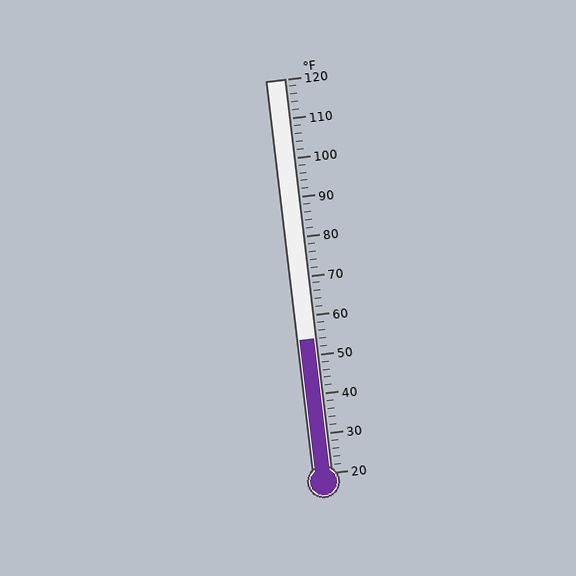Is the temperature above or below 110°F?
The temperature is below 110°F.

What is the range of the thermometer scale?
The thermometer scale ranges from 20°F to 120°F.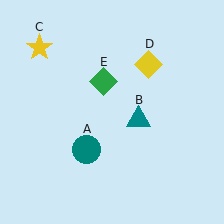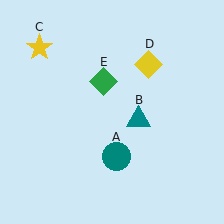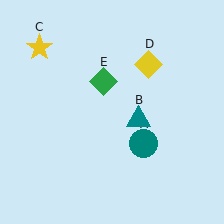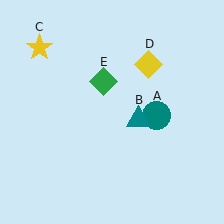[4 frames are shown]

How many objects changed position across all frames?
1 object changed position: teal circle (object A).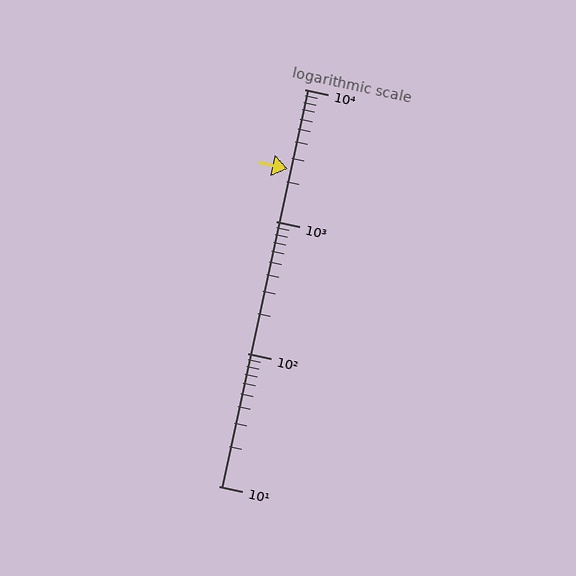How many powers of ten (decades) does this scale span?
The scale spans 3 decades, from 10 to 10000.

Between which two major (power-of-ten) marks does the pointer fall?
The pointer is between 1000 and 10000.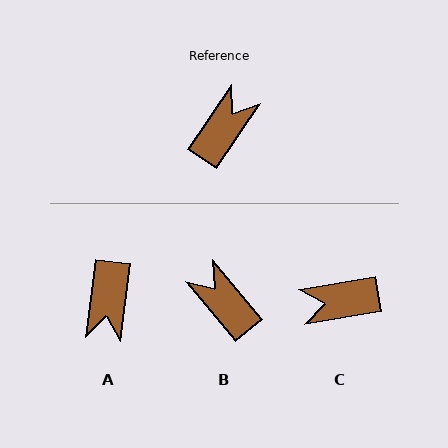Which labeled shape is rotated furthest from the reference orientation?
A, about 153 degrees away.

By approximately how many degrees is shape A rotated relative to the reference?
Approximately 153 degrees clockwise.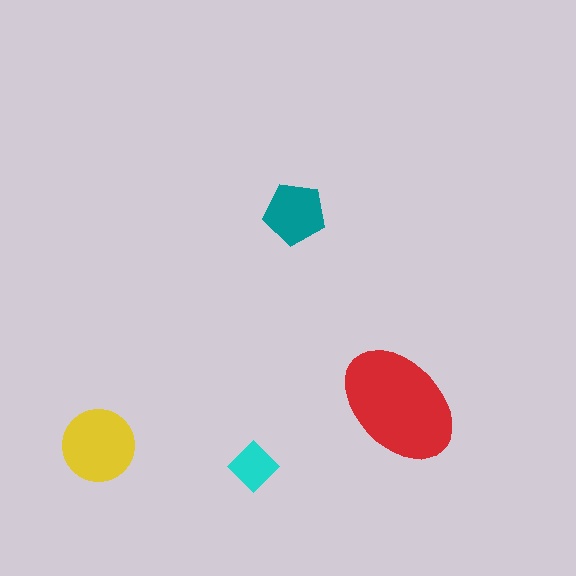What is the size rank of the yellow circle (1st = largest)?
2nd.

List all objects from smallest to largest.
The cyan diamond, the teal pentagon, the yellow circle, the red ellipse.